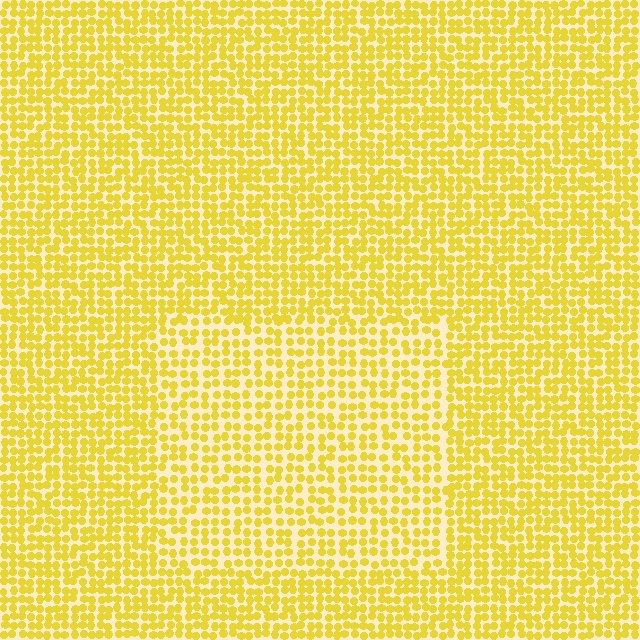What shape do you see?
I see a rectangle.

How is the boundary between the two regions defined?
The boundary is defined by a change in element density (approximately 1.4x ratio). All elements are the same color, size, and shape.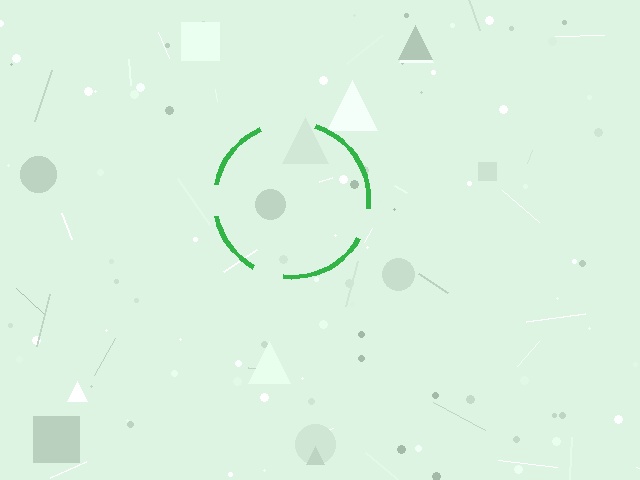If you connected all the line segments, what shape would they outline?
They would outline a circle.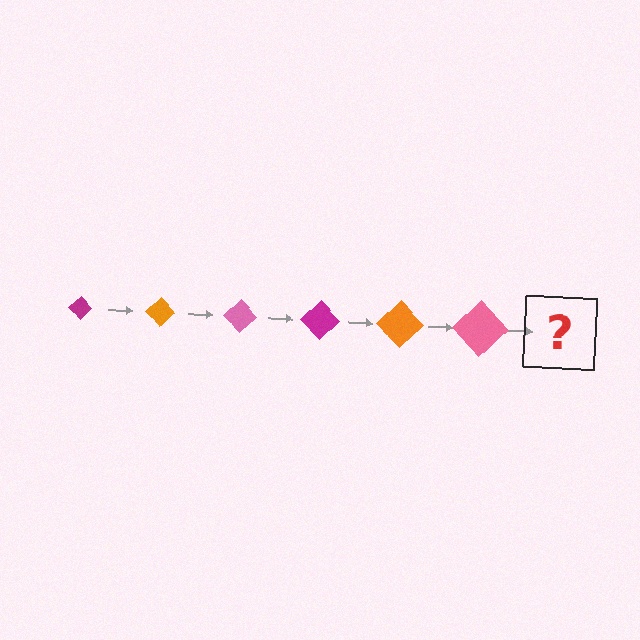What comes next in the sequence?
The next element should be a magenta diamond, larger than the previous one.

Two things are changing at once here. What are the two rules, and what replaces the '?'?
The two rules are that the diamond grows larger each step and the color cycles through magenta, orange, and pink. The '?' should be a magenta diamond, larger than the previous one.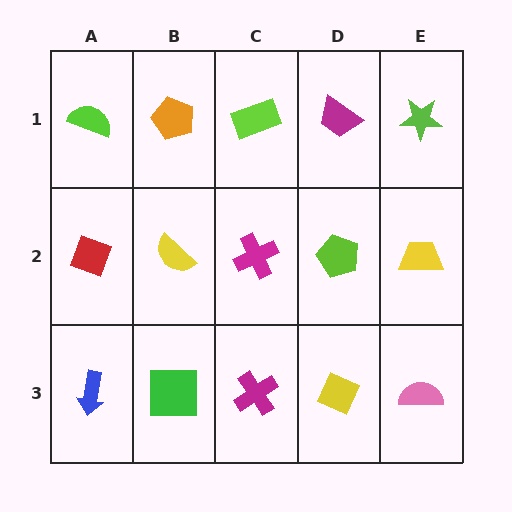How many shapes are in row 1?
5 shapes.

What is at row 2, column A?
A red diamond.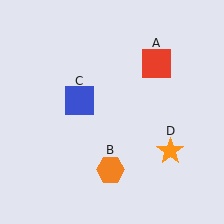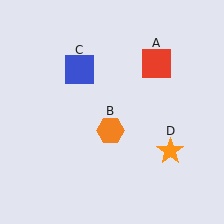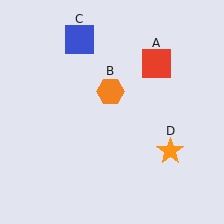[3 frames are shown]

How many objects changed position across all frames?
2 objects changed position: orange hexagon (object B), blue square (object C).